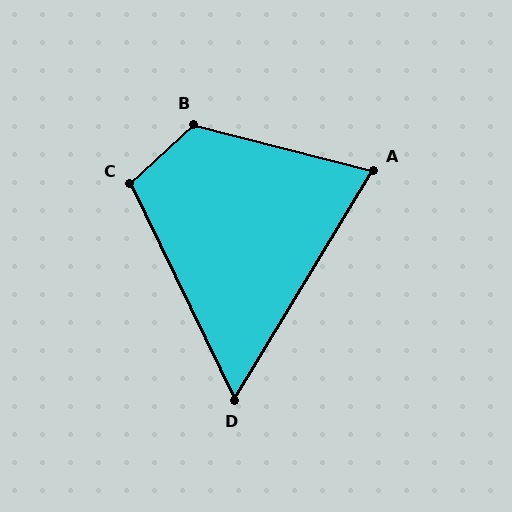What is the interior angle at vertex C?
Approximately 107 degrees (obtuse).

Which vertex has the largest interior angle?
B, at approximately 123 degrees.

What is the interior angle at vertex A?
Approximately 73 degrees (acute).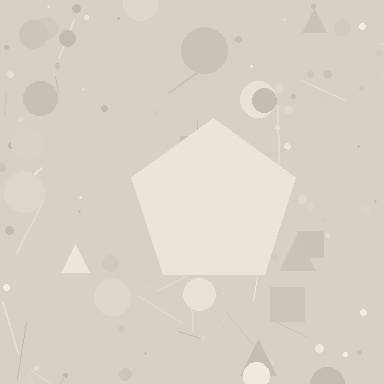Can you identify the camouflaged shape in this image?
The camouflaged shape is a pentagon.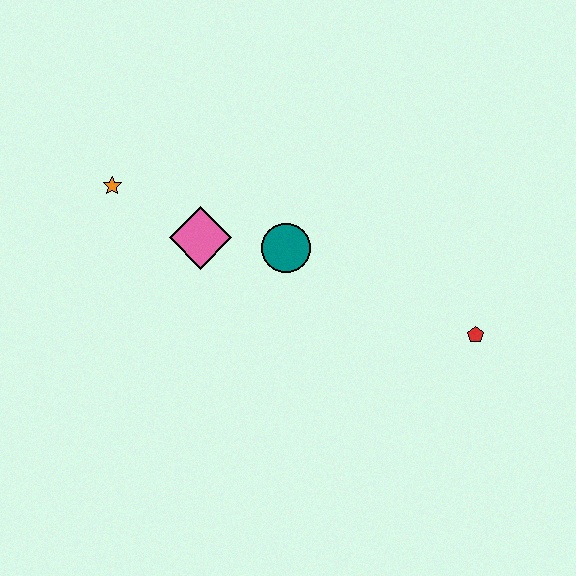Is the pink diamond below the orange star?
Yes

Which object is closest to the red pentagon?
The teal circle is closest to the red pentagon.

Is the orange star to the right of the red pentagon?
No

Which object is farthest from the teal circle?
The red pentagon is farthest from the teal circle.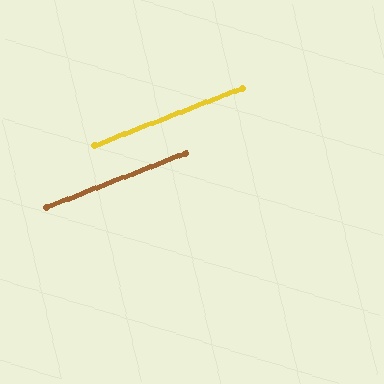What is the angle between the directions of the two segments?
Approximately 0 degrees.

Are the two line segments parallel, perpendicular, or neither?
Parallel — their directions differ by only 0.2°.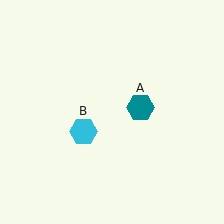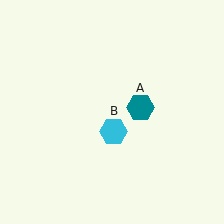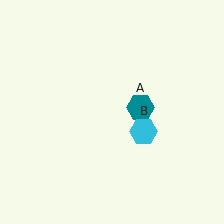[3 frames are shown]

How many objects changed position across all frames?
1 object changed position: cyan hexagon (object B).